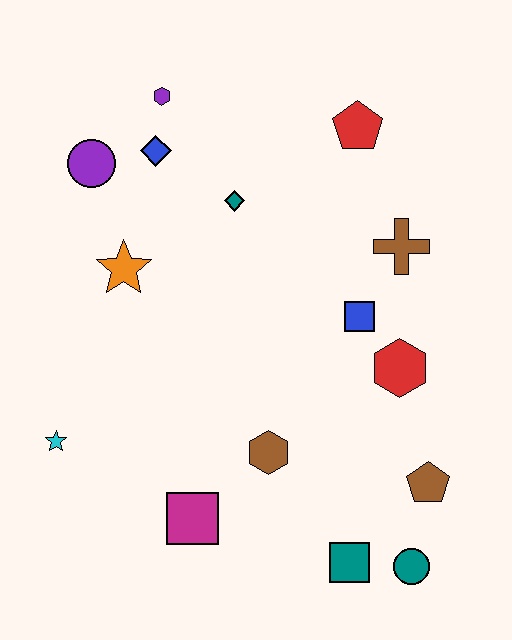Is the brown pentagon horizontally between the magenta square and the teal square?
No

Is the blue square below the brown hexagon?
No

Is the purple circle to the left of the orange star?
Yes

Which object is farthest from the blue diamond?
The teal circle is farthest from the blue diamond.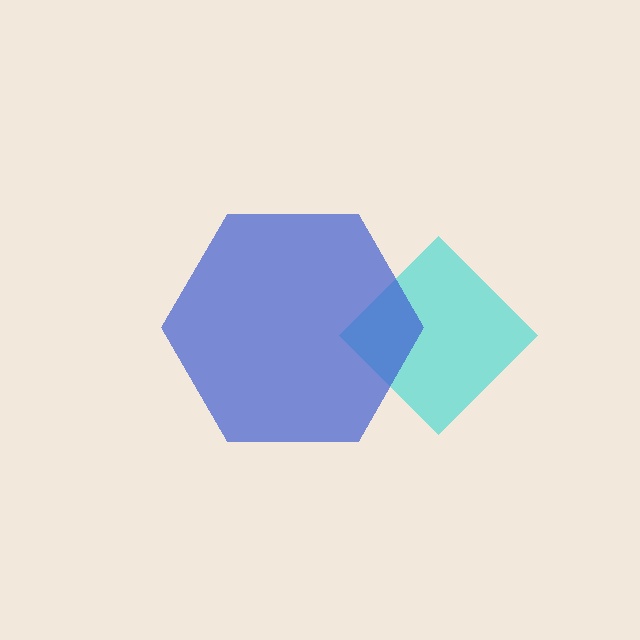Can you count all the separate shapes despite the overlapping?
Yes, there are 2 separate shapes.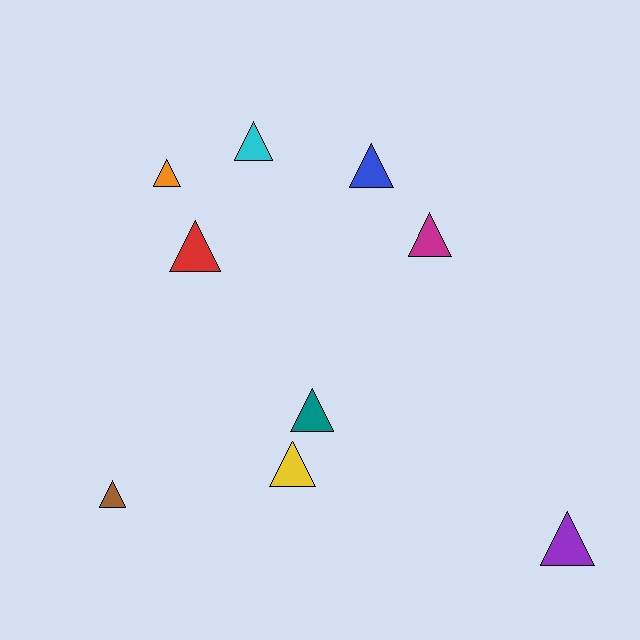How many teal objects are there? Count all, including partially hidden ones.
There is 1 teal object.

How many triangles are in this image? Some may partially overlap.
There are 9 triangles.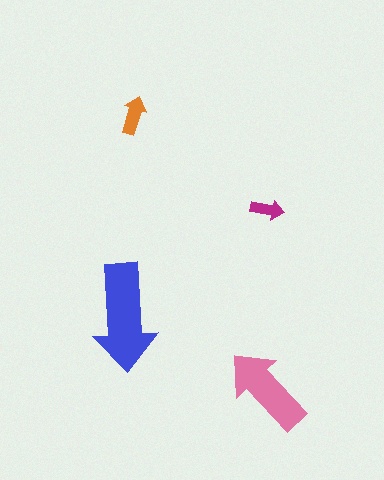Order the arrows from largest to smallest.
the blue one, the pink one, the orange one, the magenta one.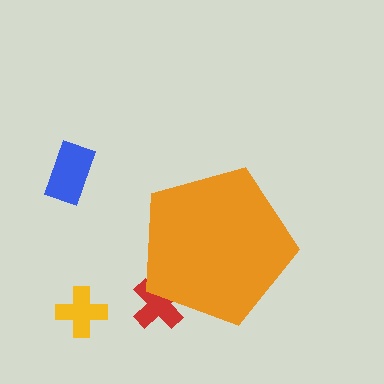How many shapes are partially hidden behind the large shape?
1 shape is partially hidden.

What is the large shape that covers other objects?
An orange pentagon.